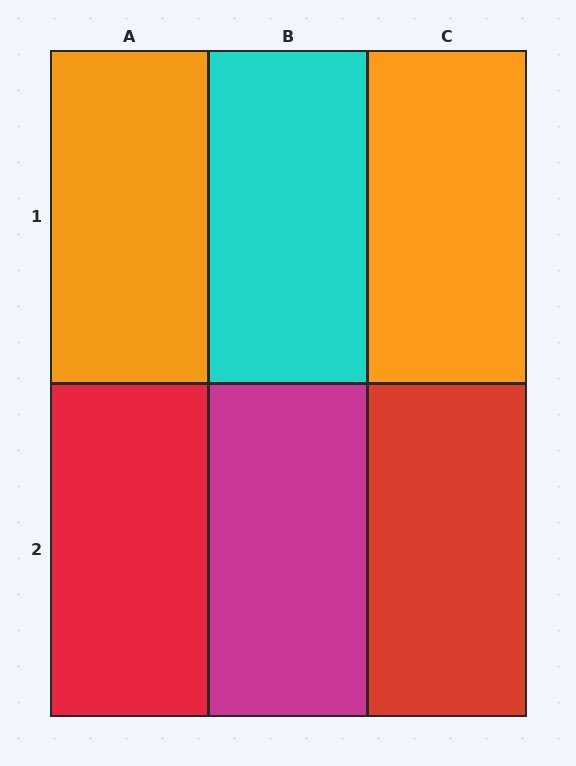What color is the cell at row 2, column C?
Red.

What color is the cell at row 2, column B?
Magenta.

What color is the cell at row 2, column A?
Red.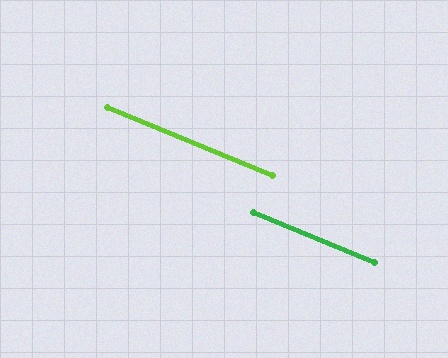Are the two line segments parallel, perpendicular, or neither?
Parallel — their directions differ by only 0.1°.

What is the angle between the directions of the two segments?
Approximately 0 degrees.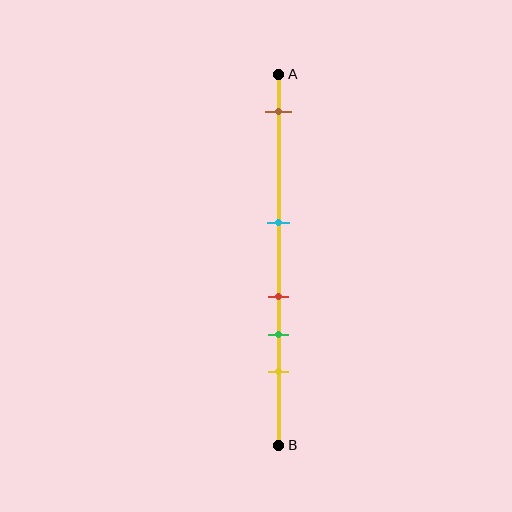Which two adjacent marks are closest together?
The red and green marks are the closest adjacent pair.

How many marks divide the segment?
There are 5 marks dividing the segment.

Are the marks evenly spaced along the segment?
No, the marks are not evenly spaced.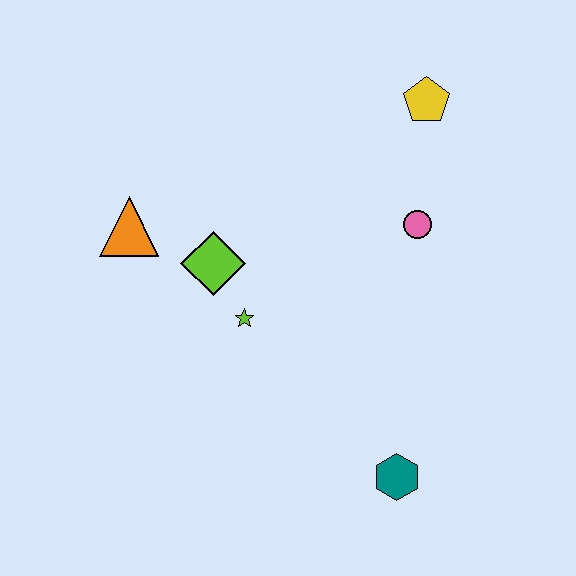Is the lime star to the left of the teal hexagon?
Yes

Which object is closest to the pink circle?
The yellow pentagon is closest to the pink circle.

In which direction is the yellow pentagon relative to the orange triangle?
The yellow pentagon is to the right of the orange triangle.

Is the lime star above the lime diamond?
No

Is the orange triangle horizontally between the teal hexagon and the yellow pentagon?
No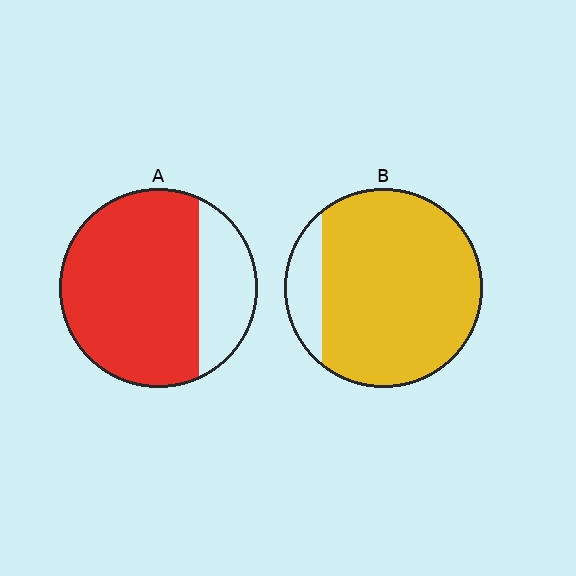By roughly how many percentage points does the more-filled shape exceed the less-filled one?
By roughly 10 percentage points (B over A).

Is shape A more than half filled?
Yes.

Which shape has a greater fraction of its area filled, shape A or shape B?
Shape B.